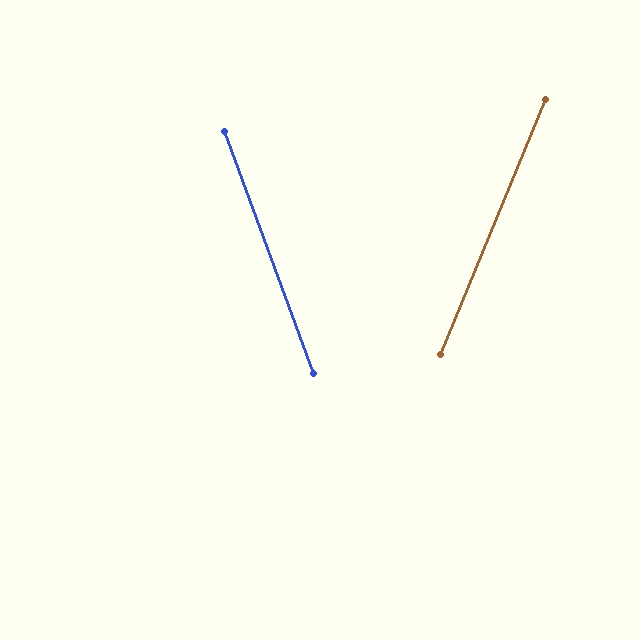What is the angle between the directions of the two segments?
Approximately 42 degrees.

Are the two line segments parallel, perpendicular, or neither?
Neither parallel nor perpendicular — they differ by about 42°.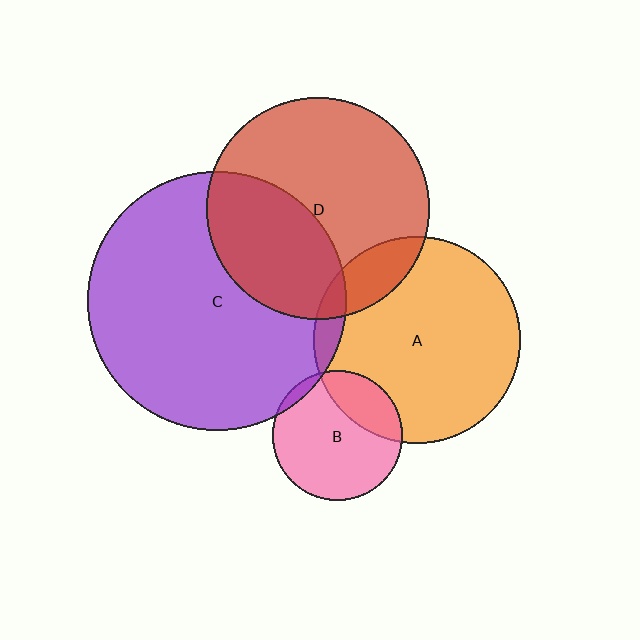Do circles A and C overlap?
Yes.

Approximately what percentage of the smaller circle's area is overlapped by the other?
Approximately 5%.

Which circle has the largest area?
Circle C (purple).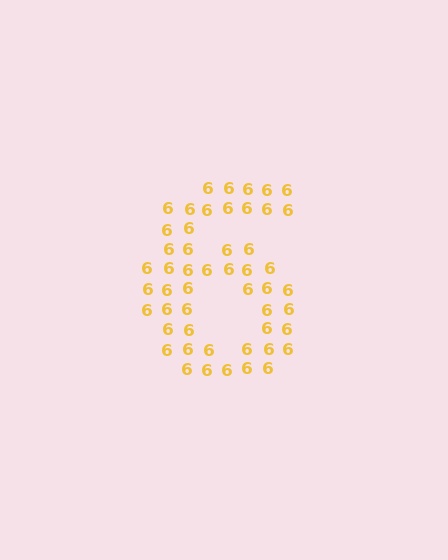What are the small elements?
The small elements are digit 6's.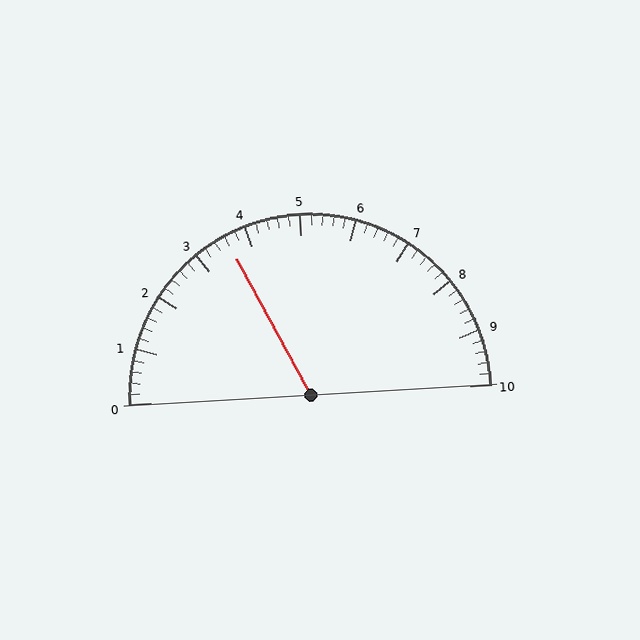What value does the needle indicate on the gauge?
The needle indicates approximately 3.6.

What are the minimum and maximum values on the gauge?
The gauge ranges from 0 to 10.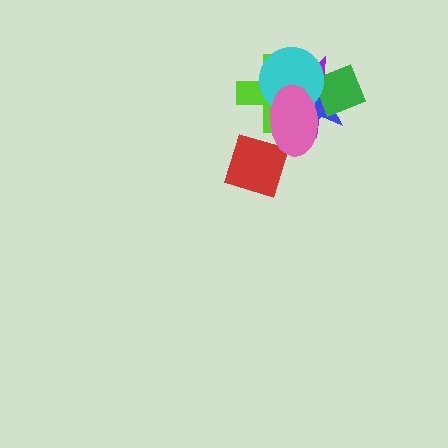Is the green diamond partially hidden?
Yes, it is partially covered by another shape.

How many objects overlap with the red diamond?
1 object overlaps with the red diamond.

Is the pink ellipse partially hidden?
No, no other shape covers it.